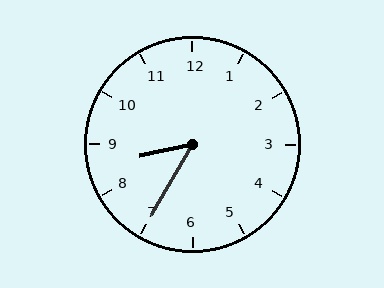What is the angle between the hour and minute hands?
Approximately 48 degrees.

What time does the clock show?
8:35.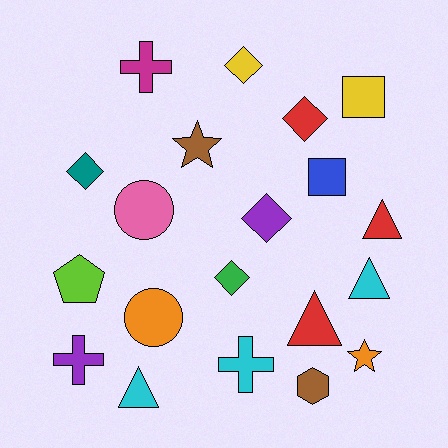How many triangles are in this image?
There are 4 triangles.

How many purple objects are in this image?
There are 2 purple objects.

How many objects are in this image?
There are 20 objects.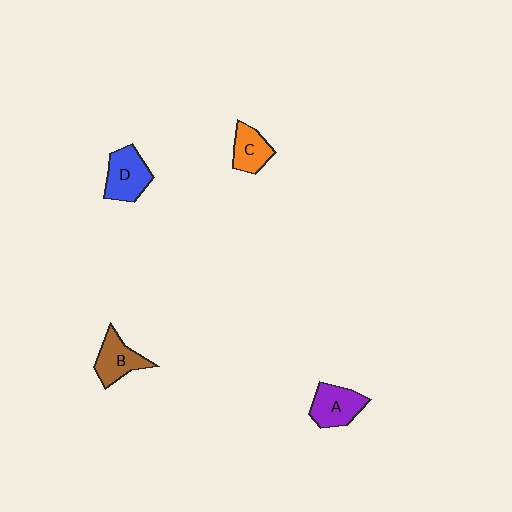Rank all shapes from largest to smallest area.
From largest to smallest: D (blue), A (purple), B (brown), C (orange).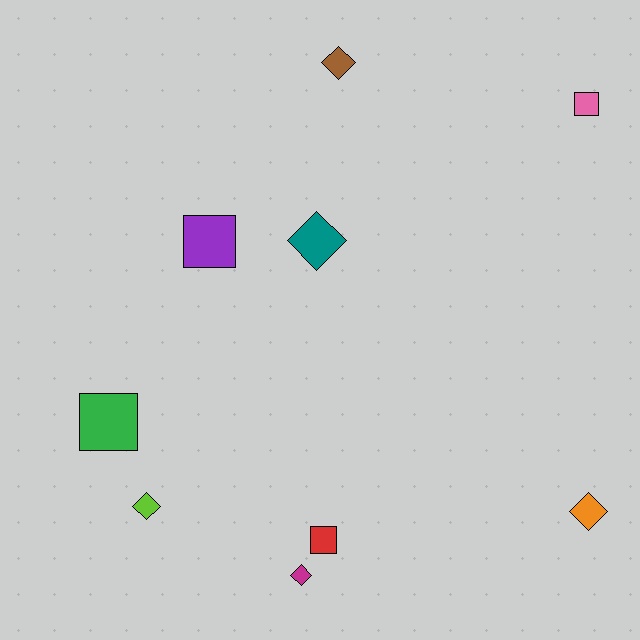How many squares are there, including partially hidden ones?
There are 4 squares.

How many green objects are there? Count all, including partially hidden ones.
There is 1 green object.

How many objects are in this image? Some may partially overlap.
There are 9 objects.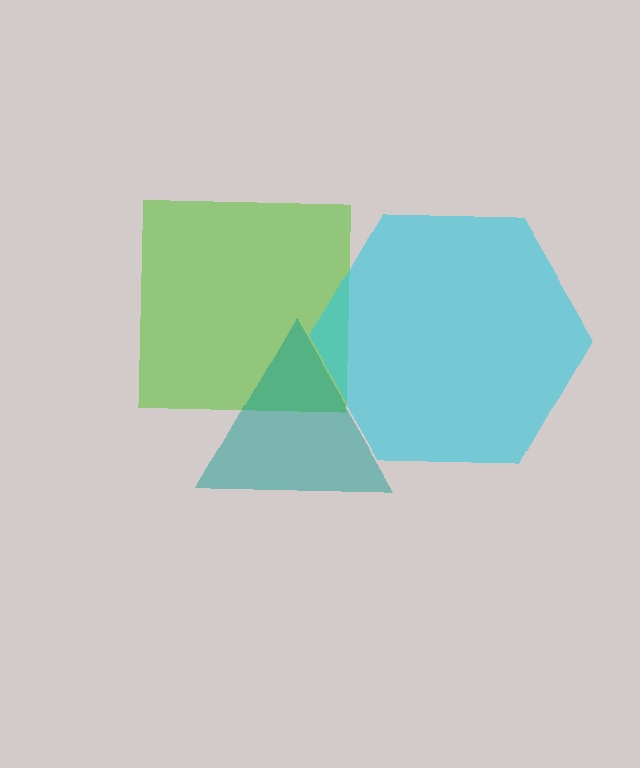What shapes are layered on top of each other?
The layered shapes are: a lime square, a cyan hexagon, a teal triangle.